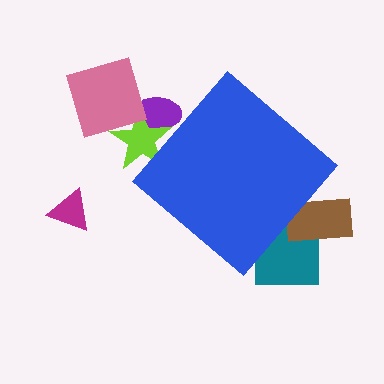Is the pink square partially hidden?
No, the pink square is fully visible.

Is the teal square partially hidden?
Yes, the teal square is partially hidden behind the blue diamond.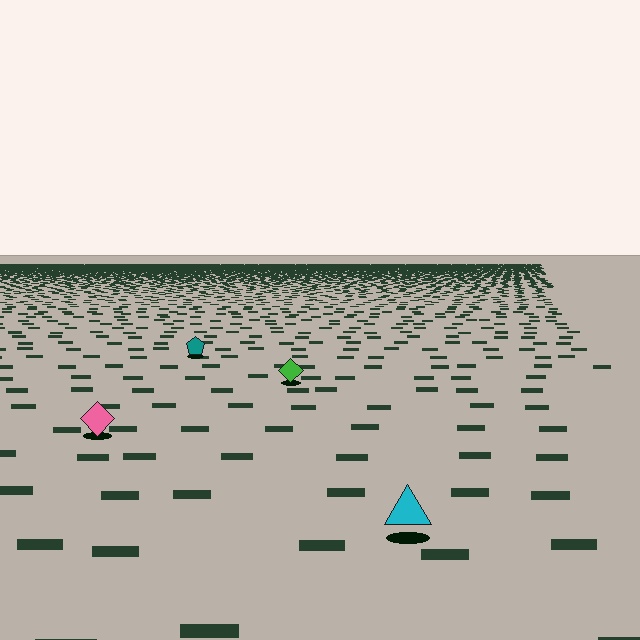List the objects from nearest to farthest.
From nearest to farthest: the cyan triangle, the pink diamond, the green diamond, the teal pentagon.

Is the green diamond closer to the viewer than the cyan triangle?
No. The cyan triangle is closer — you can tell from the texture gradient: the ground texture is coarser near it.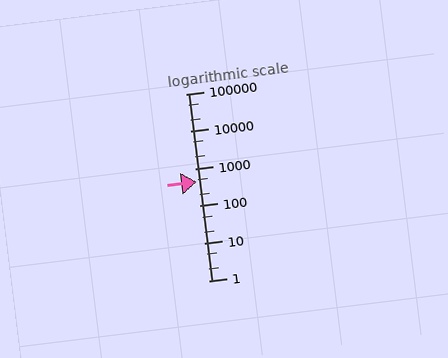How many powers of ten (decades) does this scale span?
The scale spans 5 decades, from 1 to 100000.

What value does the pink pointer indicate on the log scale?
The pointer indicates approximately 430.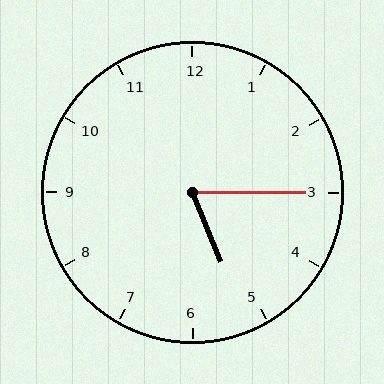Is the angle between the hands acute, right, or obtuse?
It is acute.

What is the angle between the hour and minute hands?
Approximately 68 degrees.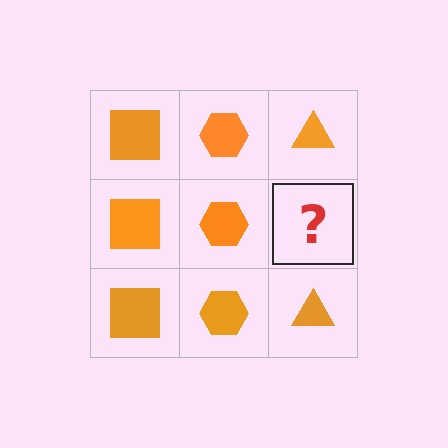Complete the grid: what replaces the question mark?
The question mark should be replaced with an orange triangle.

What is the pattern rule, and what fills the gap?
The rule is that each column has a consistent shape. The gap should be filled with an orange triangle.